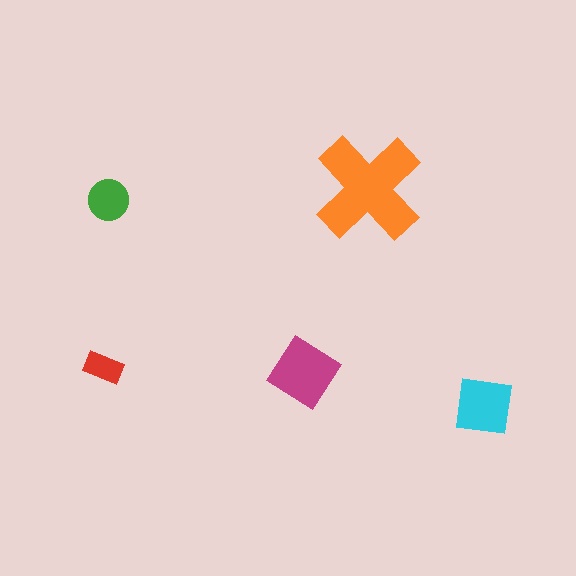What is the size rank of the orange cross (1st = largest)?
1st.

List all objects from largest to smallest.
The orange cross, the magenta diamond, the cyan square, the green circle, the red rectangle.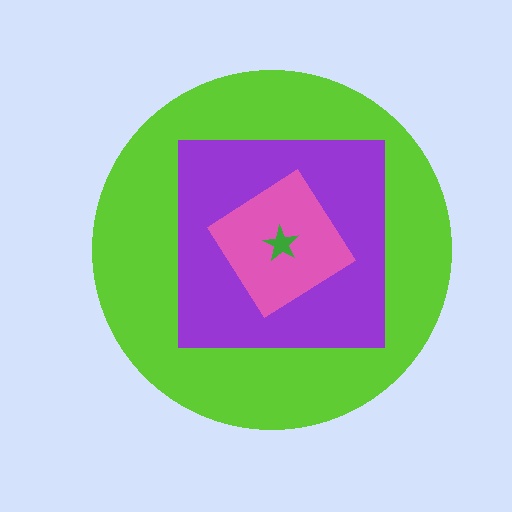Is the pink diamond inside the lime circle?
Yes.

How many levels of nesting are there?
4.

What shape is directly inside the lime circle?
The purple square.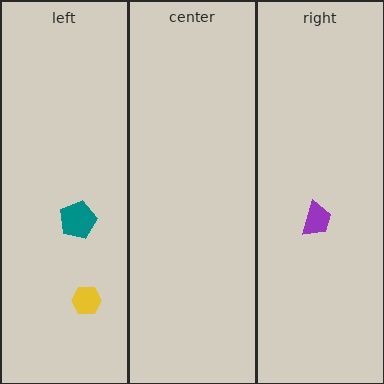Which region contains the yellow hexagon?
The left region.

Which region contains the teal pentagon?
The left region.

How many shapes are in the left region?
2.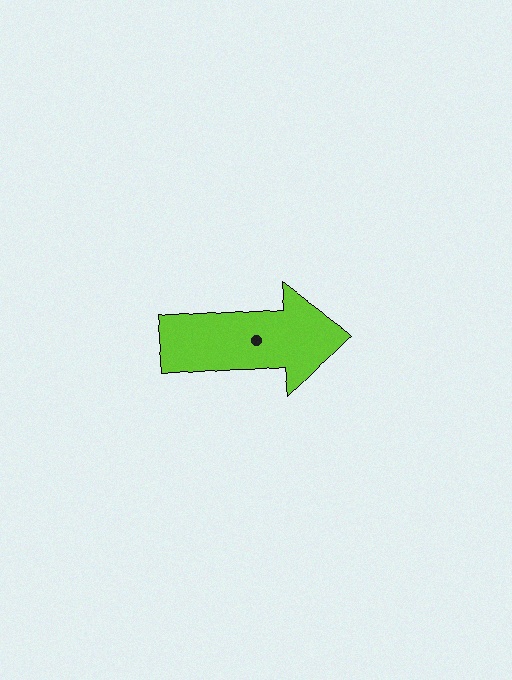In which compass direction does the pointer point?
East.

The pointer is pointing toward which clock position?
Roughly 3 o'clock.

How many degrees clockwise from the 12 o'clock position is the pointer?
Approximately 86 degrees.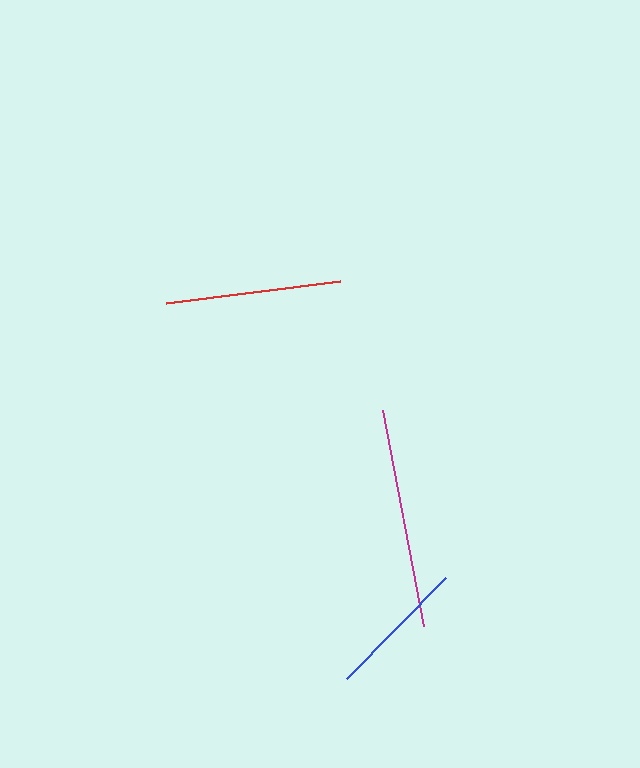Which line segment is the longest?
The magenta line is the longest at approximately 220 pixels.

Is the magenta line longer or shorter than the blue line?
The magenta line is longer than the blue line.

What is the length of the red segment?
The red segment is approximately 176 pixels long.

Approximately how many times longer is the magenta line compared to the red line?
The magenta line is approximately 1.3 times the length of the red line.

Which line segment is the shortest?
The blue line is the shortest at approximately 141 pixels.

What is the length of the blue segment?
The blue segment is approximately 141 pixels long.